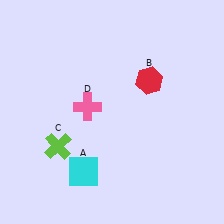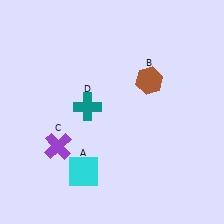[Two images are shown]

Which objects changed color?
B changed from red to brown. C changed from lime to purple. D changed from pink to teal.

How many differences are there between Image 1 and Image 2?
There are 3 differences between the two images.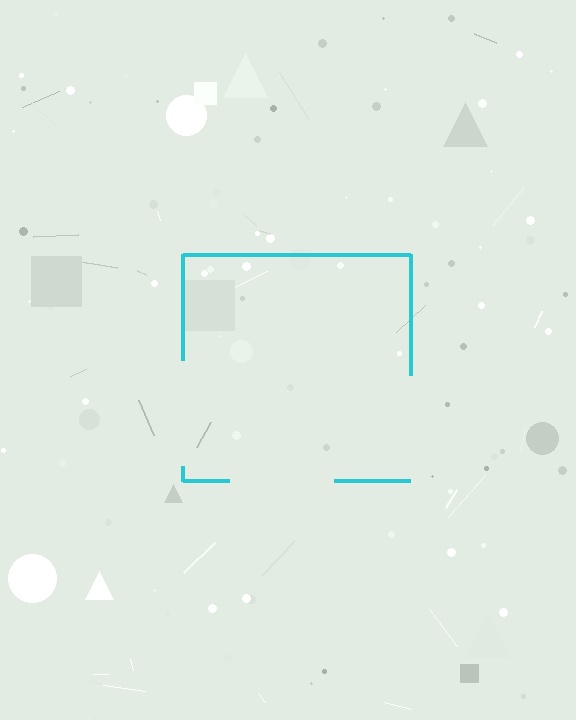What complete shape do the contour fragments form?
The contour fragments form a square.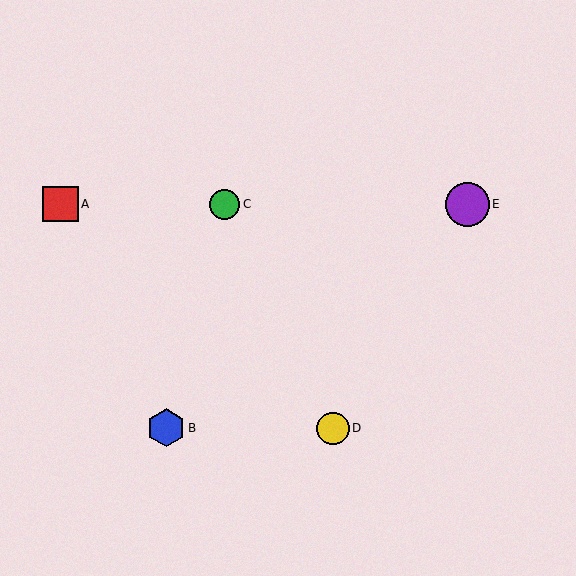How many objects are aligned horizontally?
3 objects (A, C, E) are aligned horizontally.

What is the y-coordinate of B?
Object B is at y≈428.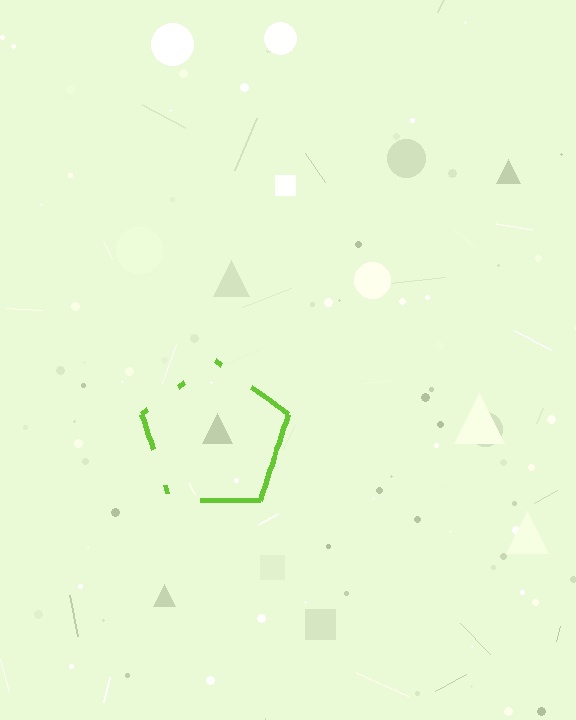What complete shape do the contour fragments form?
The contour fragments form a pentagon.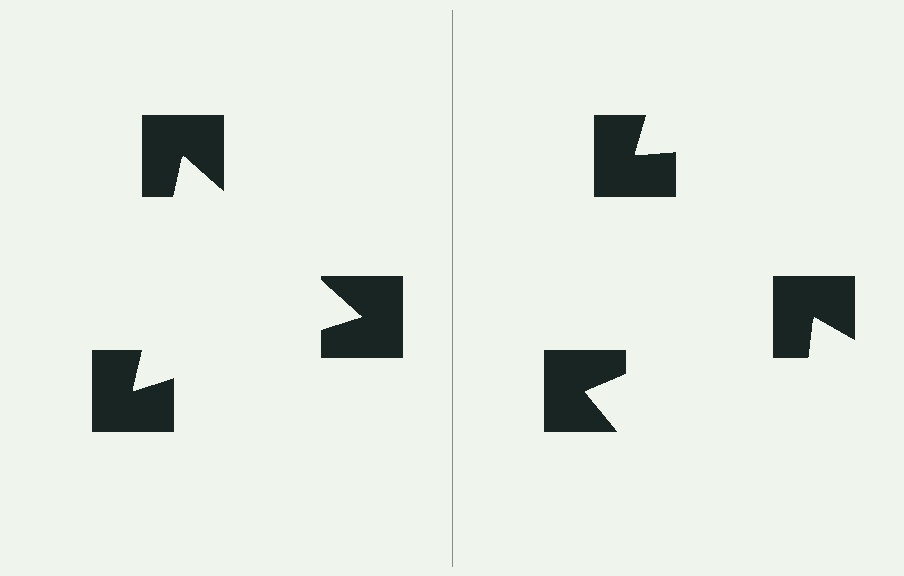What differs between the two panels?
The notched squares are positioned identically on both sides; only the wedge orientations differ. On the left they align to a triangle; on the right they are misaligned.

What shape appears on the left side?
An illusory triangle.